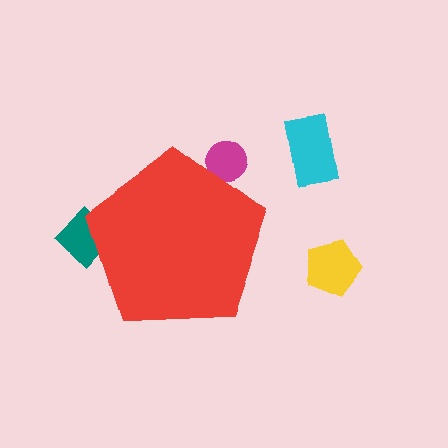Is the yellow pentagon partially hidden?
No, the yellow pentagon is fully visible.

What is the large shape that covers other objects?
A red pentagon.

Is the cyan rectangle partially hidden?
No, the cyan rectangle is fully visible.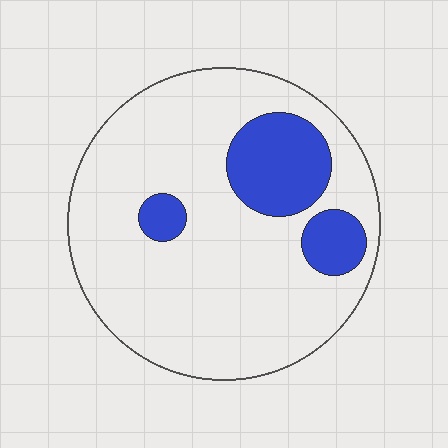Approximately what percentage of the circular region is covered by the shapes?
Approximately 20%.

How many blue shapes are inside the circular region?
3.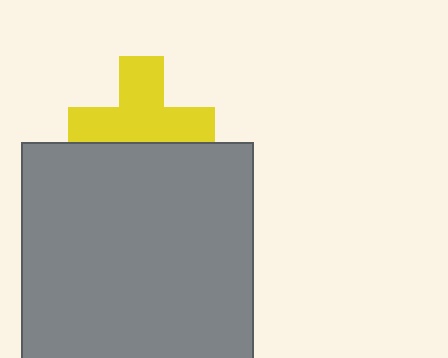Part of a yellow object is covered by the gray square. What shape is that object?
It is a cross.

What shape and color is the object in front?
The object in front is a gray square.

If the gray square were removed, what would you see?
You would see the complete yellow cross.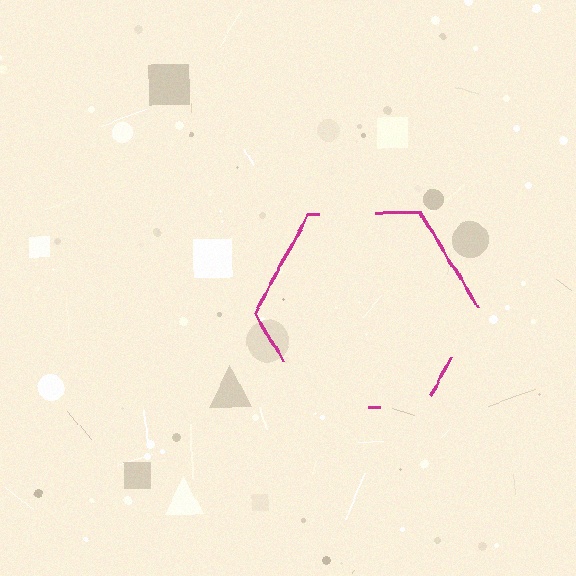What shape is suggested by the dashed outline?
The dashed outline suggests a hexagon.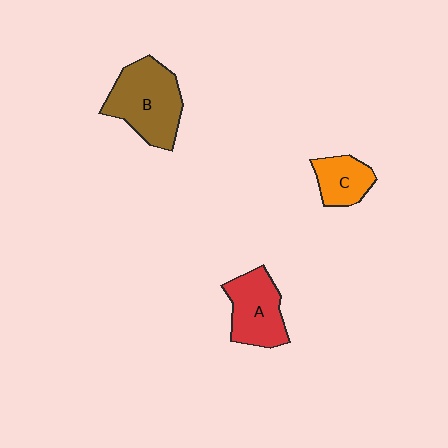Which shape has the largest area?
Shape B (brown).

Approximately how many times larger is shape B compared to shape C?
Approximately 1.9 times.